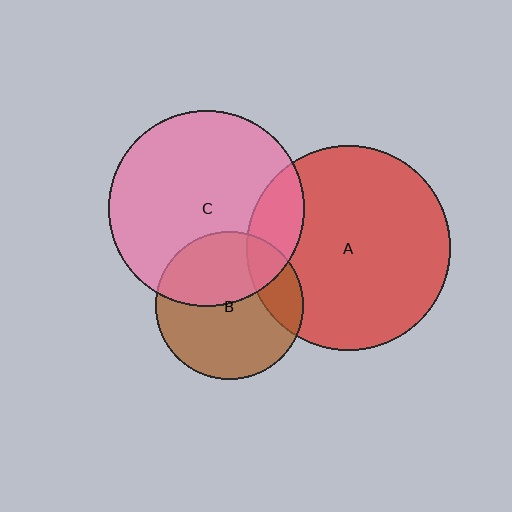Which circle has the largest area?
Circle A (red).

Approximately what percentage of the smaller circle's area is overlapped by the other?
Approximately 15%.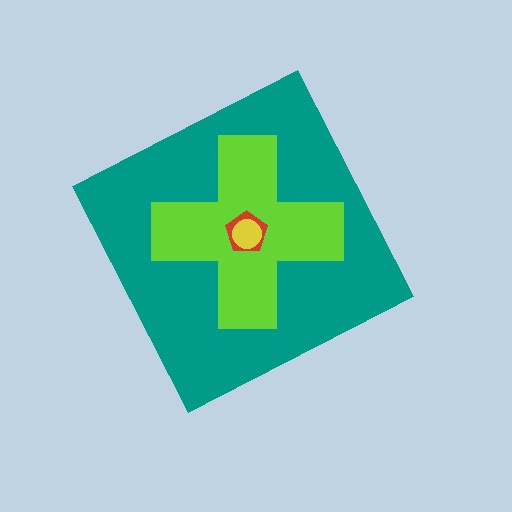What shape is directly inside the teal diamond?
The lime cross.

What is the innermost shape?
The yellow circle.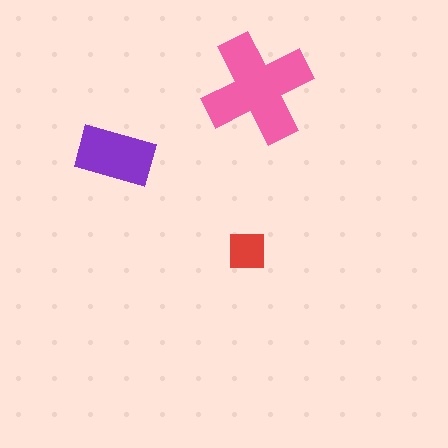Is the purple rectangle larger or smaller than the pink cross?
Smaller.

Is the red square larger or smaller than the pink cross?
Smaller.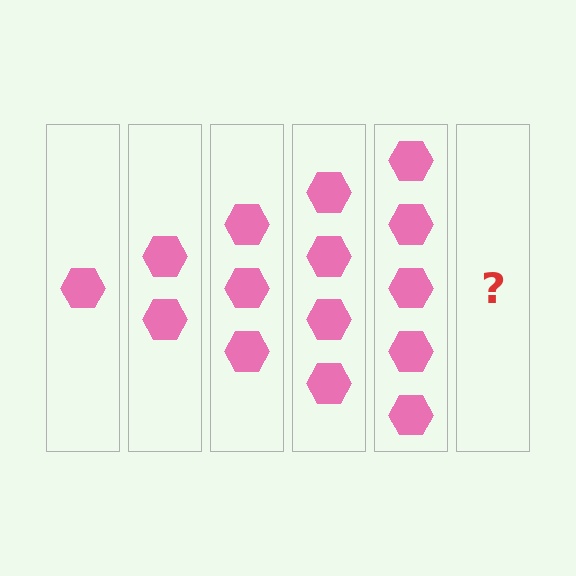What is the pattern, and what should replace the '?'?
The pattern is that each step adds one more hexagon. The '?' should be 6 hexagons.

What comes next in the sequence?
The next element should be 6 hexagons.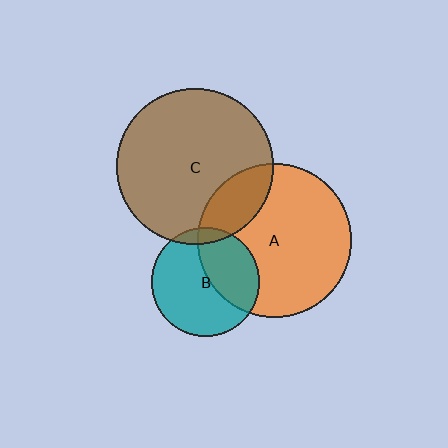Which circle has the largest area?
Circle C (brown).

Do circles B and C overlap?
Yes.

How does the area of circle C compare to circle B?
Approximately 2.1 times.